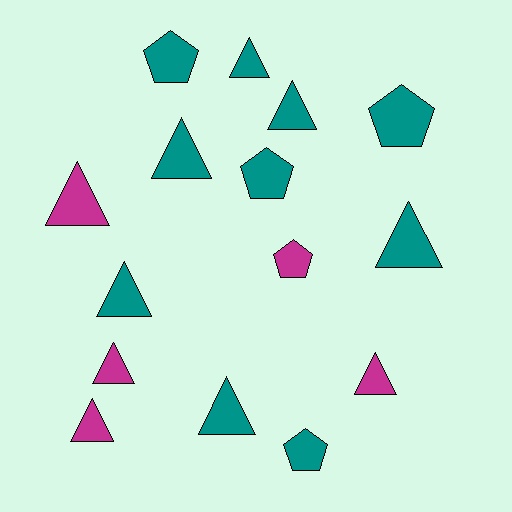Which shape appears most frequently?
Triangle, with 10 objects.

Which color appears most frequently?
Teal, with 10 objects.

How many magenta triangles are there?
There are 4 magenta triangles.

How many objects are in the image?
There are 15 objects.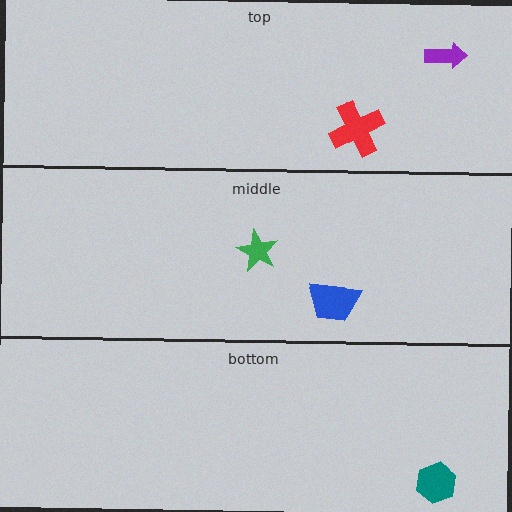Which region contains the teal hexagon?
The bottom region.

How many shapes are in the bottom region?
1.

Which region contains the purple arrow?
The top region.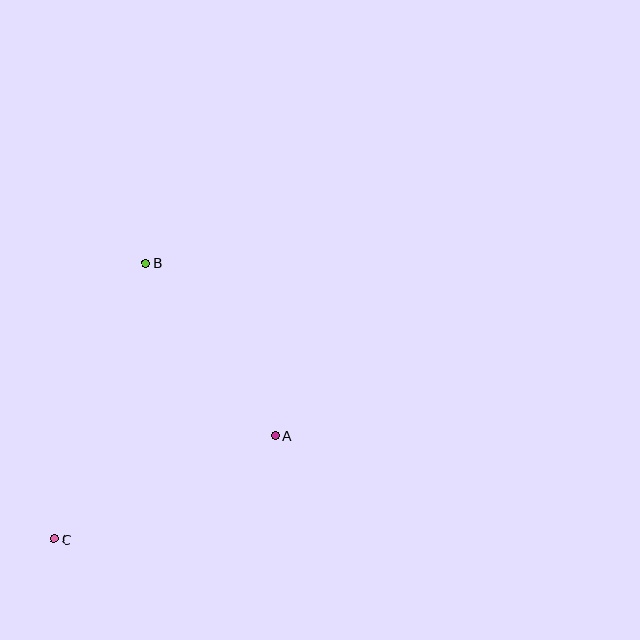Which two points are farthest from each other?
Points B and C are farthest from each other.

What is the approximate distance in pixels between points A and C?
The distance between A and C is approximately 244 pixels.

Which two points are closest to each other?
Points A and B are closest to each other.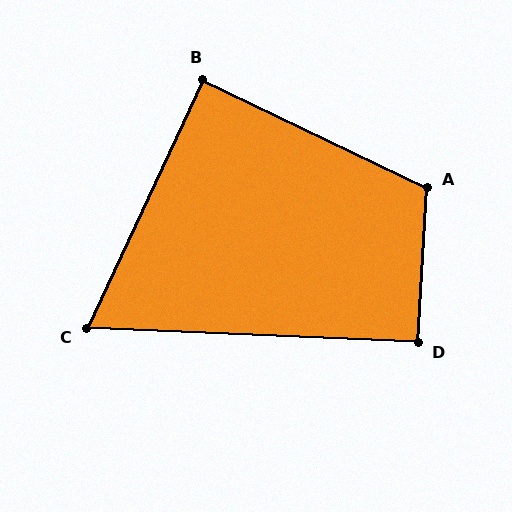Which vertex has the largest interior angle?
A, at approximately 112 degrees.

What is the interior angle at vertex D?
Approximately 91 degrees (approximately right).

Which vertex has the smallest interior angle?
C, at approximately 68 degrees.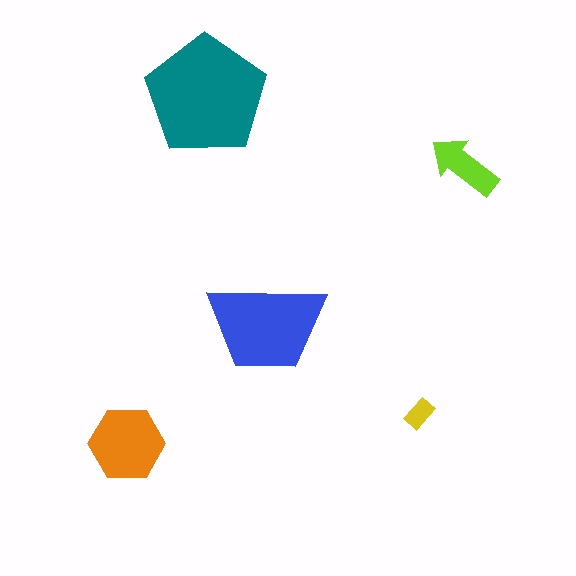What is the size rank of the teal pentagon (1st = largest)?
1st.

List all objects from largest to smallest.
The teal pentagon, the blue trapezoid, the orange hexagon, the lime arrow, the yellow rectangle.